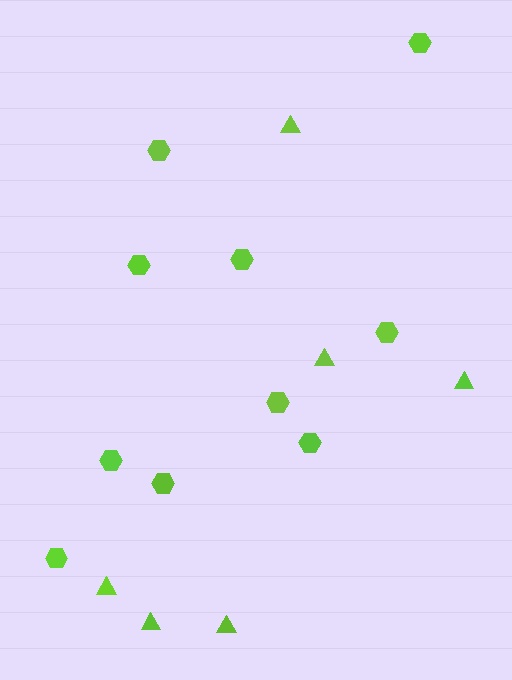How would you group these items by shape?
There are 2 groups: one group of hexagons (10) and one group of triangles (6).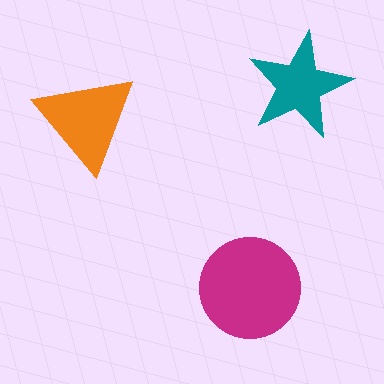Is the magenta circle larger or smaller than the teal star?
Larger.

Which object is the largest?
The magenta circle.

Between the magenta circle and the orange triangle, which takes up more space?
The magenta circle.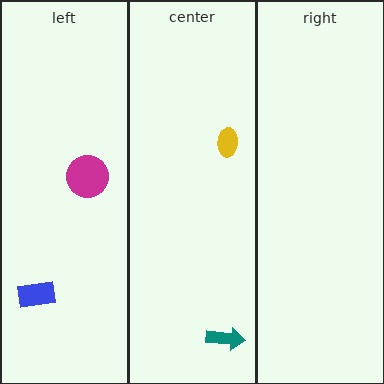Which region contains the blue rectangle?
The left region.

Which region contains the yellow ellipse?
The center region.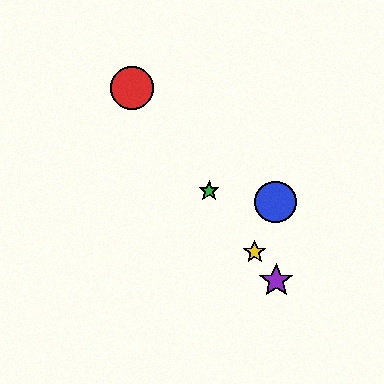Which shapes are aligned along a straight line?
The red circle, the green star, the yellow star, the purple star are aligned along a straight line.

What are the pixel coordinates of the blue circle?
The blue circle is at (276, 202).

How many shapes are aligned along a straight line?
4 shapes (the red circle, the green star, the yellow star, the purple star) are aligned along a straight line.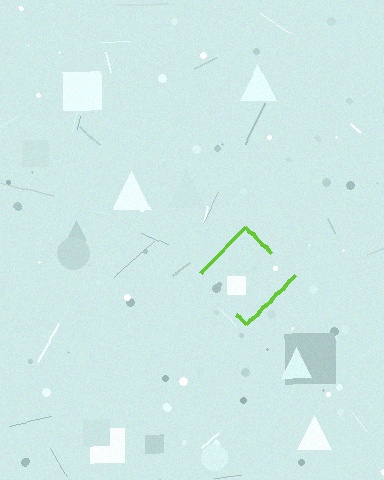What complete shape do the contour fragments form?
The contour fragments form a diamond.